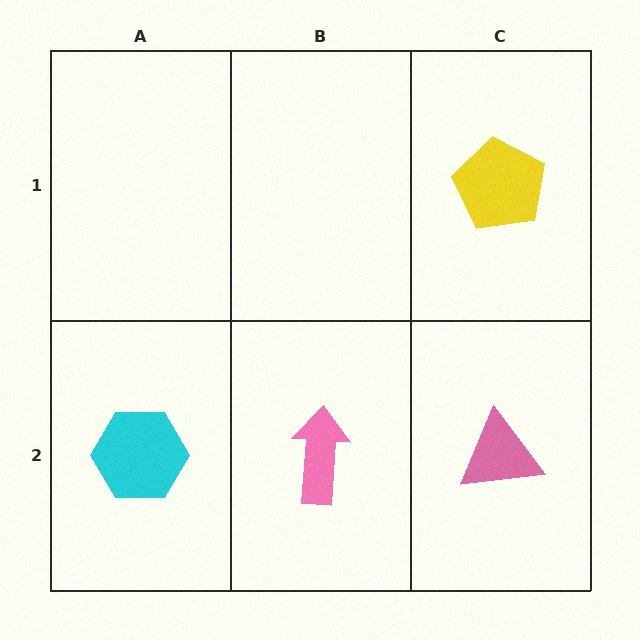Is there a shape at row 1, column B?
No, that cell is empty.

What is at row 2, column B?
A pink arrow.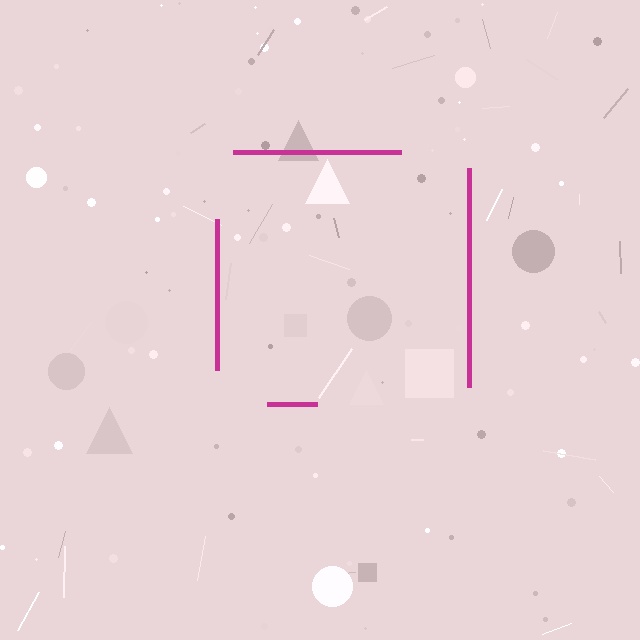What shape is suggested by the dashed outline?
The dashed outline suggests a square.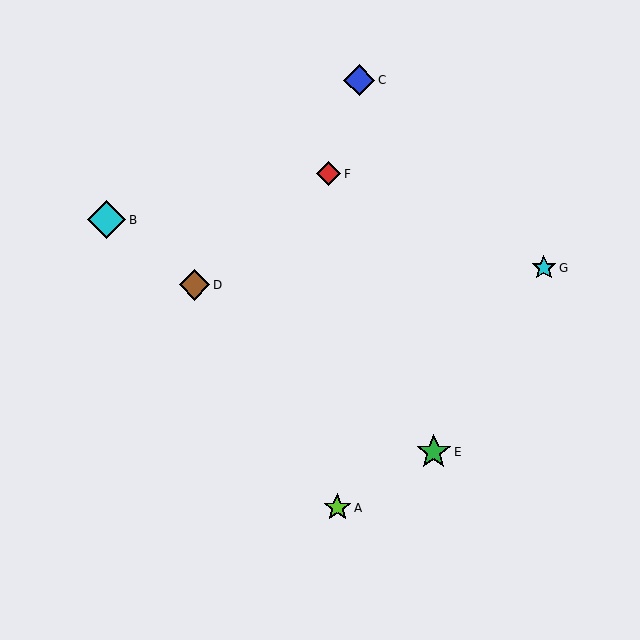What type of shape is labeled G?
Shape G is a cyan star.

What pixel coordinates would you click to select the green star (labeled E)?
Click at (434, 452) to select the green star E.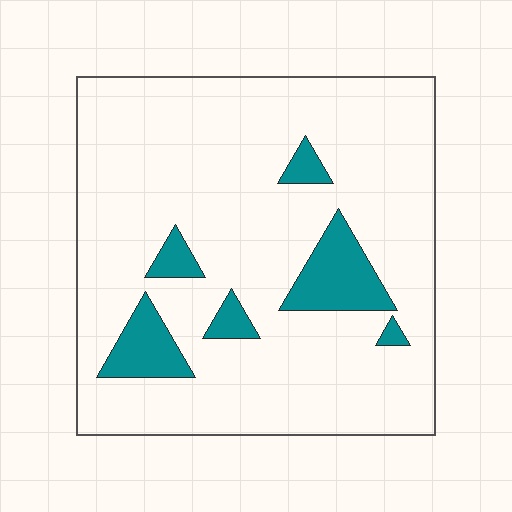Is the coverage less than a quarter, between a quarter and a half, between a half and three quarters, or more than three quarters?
Less than a quarter.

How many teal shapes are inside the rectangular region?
6.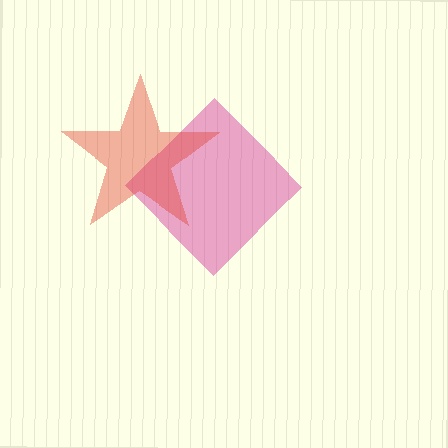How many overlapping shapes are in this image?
There are 2 overlapping shapes in the image.